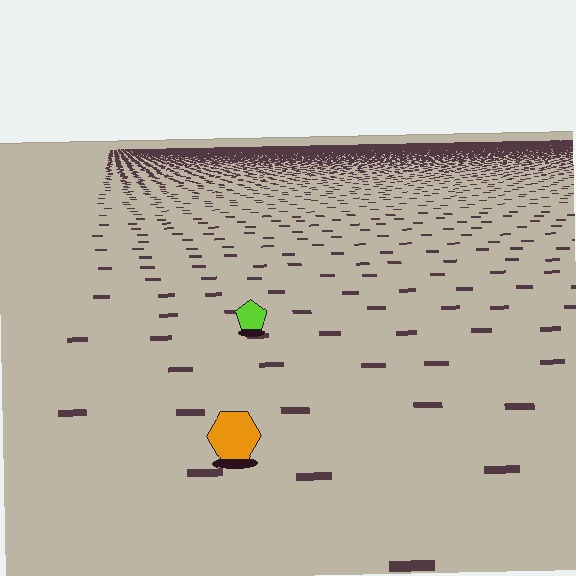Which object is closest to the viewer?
The orange hexagon is closest. The texture marks near it are larger and more spread out.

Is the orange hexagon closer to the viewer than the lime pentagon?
Yes. The orange hexagon is closer — you can tell from the texture gradient: the ground texture is coarser near it.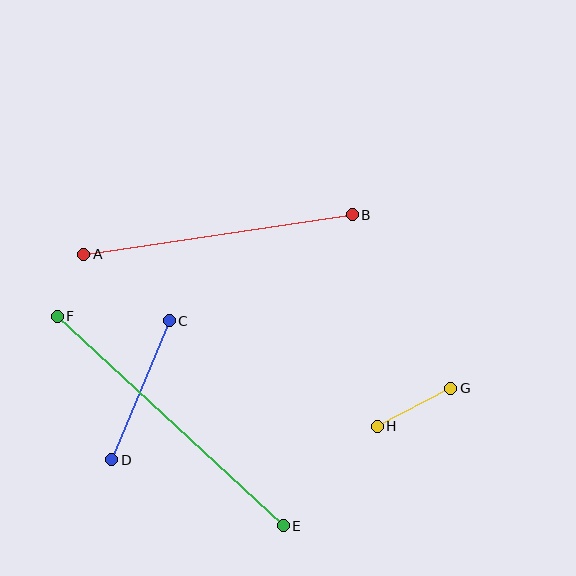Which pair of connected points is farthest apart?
Points E and F are farthest apart.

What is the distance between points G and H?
The distance is approximately 82 pixels.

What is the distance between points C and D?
The distance is approximately 150 pixels.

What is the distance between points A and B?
The distance is approximately 271 pixels.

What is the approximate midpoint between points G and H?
The midpoint is at approximately (414, 407) pixels.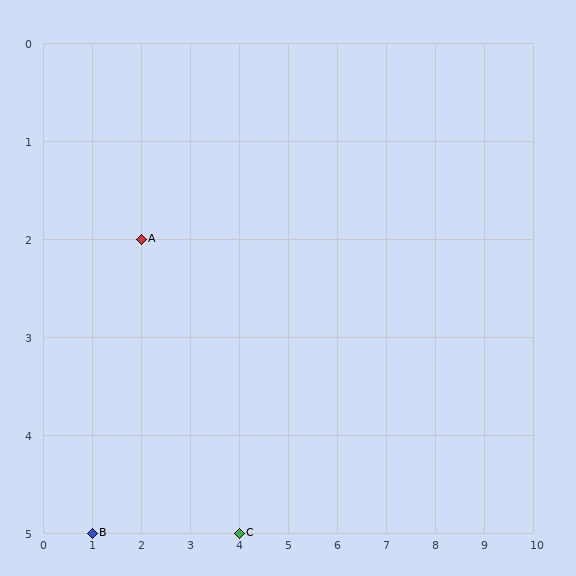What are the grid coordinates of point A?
Point A is at grid coordinates (2, 2).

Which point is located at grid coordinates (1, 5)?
Point B is at (1, 5).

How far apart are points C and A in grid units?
Points C and A are 2 columns and 3 rows apart (about 3.6 grid units diagonally).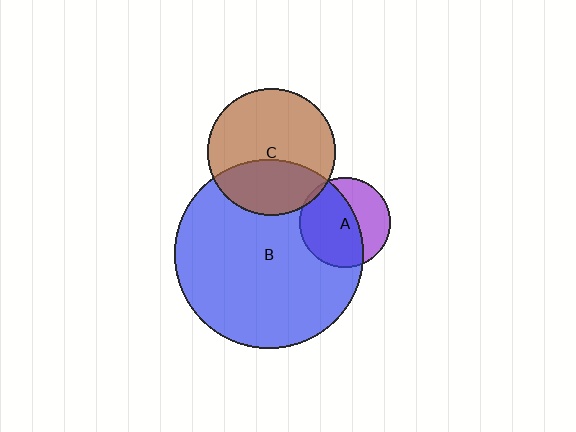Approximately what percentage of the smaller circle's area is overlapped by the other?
Approximately 60%.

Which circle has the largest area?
Circle B (blue).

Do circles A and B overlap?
Yes.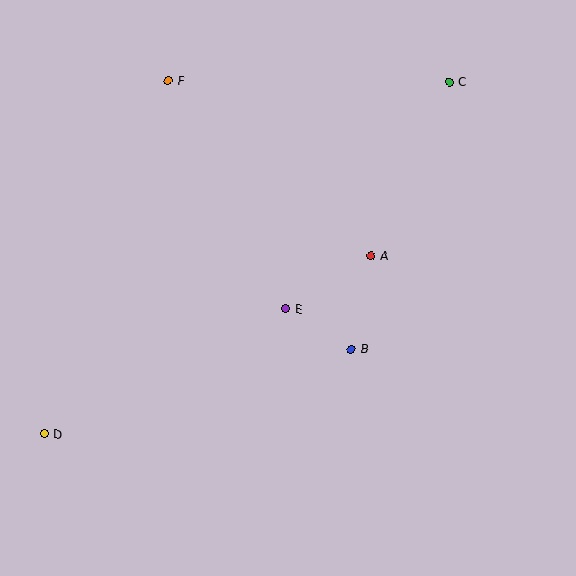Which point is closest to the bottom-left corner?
Point D is closest to the bottom-left corner.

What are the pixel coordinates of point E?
Point E is at (286, 309).